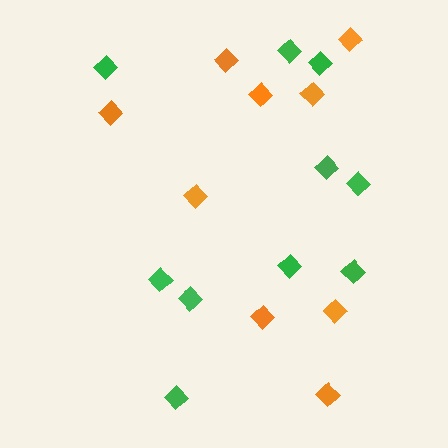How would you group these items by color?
There are 2 groups: one group of orange diamonds (9) and one group of green diamonds (10).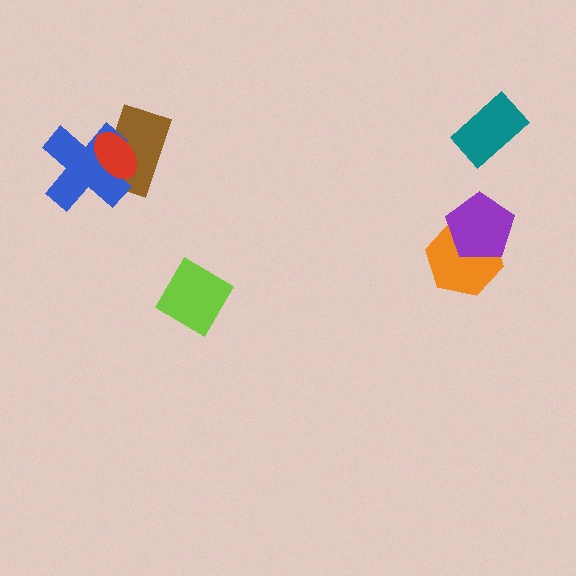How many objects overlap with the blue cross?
2 objects overlap with the blue cross.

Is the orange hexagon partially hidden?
Yes, it is partially covered by another shape.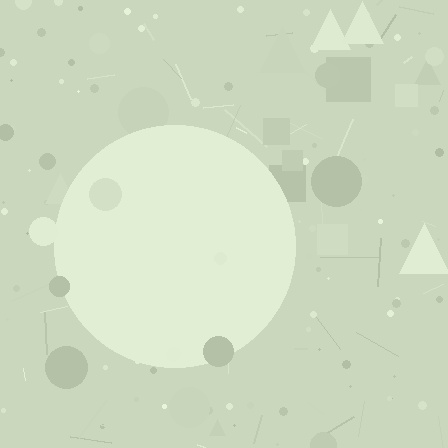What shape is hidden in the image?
A circle is hidden in the image.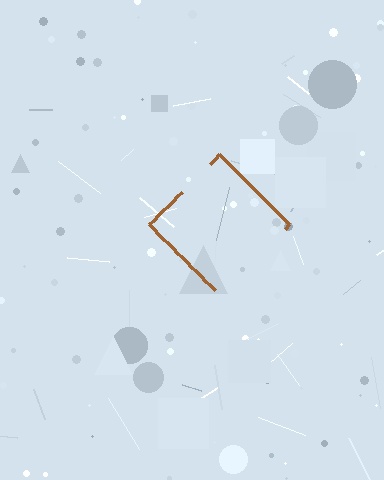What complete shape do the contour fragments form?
The contour fragments form a diamond.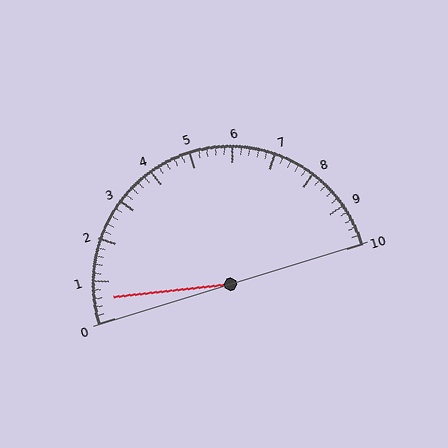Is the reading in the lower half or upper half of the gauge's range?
The reading is in the lower half of the range (0 to 10).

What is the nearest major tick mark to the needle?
The nearest major tick mark is 1.